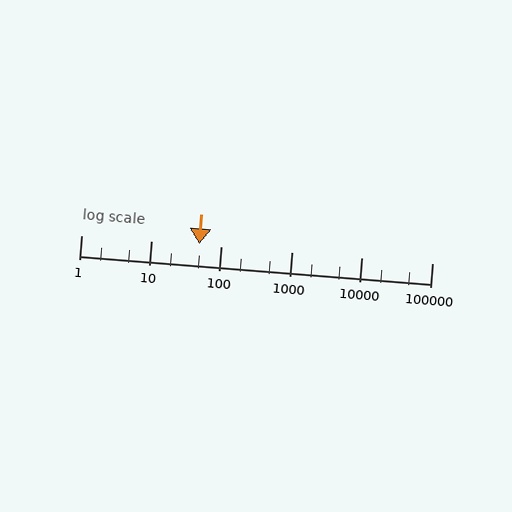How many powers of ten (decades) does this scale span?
The scale spans 5 decades, from 1 to 100000.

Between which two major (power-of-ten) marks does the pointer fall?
The pointer is between 10 and 100.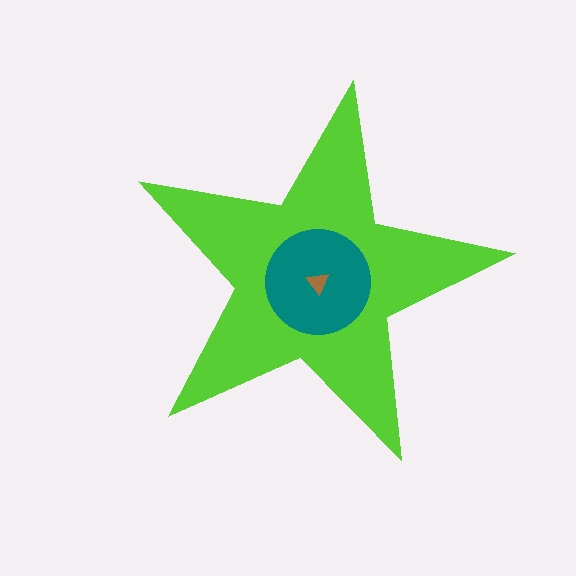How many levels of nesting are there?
3.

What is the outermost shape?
The lime star.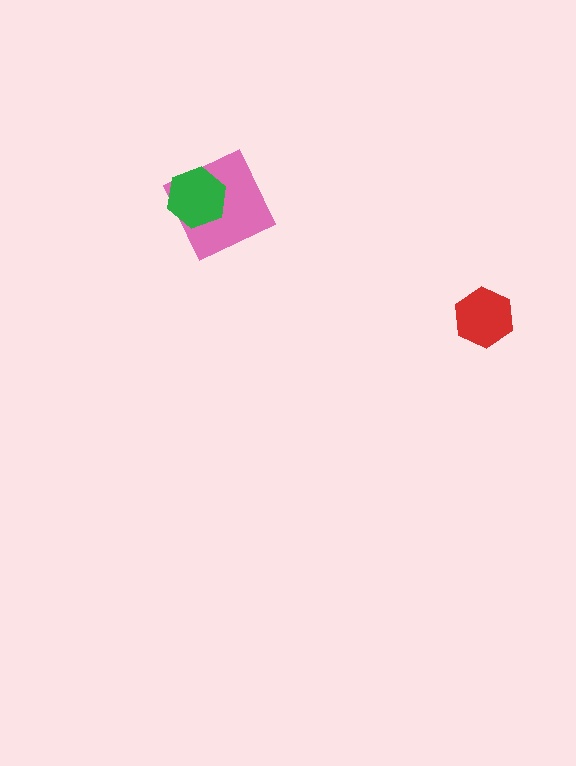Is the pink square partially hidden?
Yes, it is partially covered by another shape.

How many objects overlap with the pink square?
1 object overlaps with the pink square.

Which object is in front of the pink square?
The green hexagon is in front of the pink square.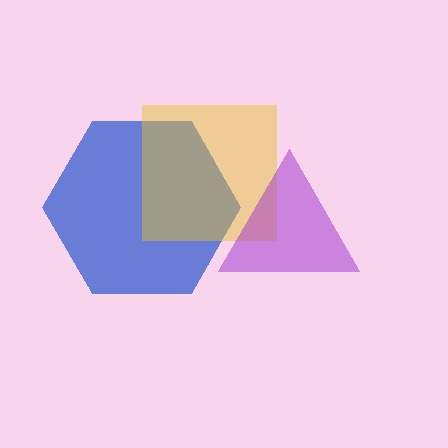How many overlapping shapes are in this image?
There are 3 overlapping shapes in the image.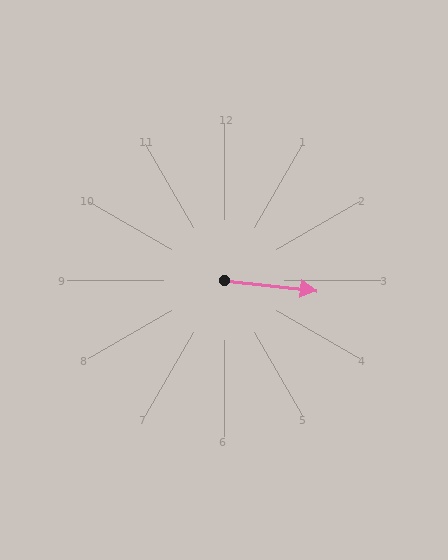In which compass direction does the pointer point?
East.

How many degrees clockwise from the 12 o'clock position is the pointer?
Approximately 96 degrees.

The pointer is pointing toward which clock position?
Roughly 3 o'clock.